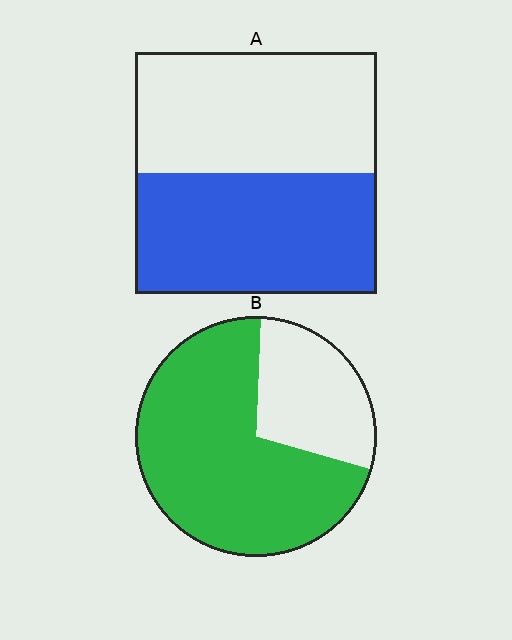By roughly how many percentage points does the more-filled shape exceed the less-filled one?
By roughly 20 percentage points (B over A).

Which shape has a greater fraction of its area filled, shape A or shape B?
Shape B.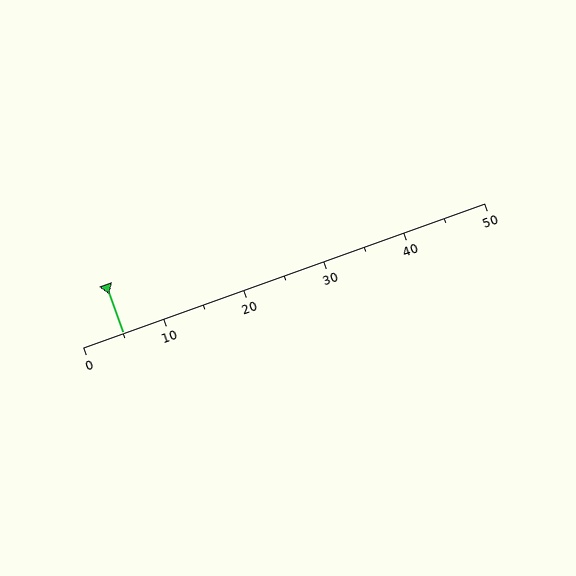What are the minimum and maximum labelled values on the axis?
The axis runs from 0 to 50.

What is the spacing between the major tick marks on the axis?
The major ticks are spaced 10 apart.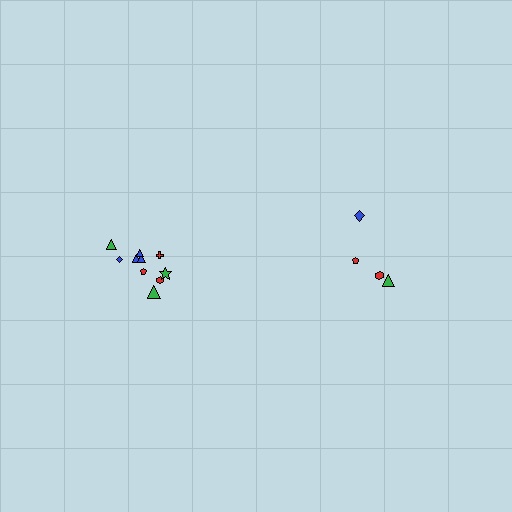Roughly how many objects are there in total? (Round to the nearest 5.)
Roughly 15 objects in total.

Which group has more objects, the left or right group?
The left group.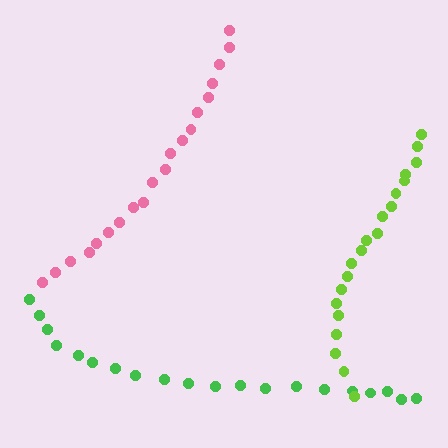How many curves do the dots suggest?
There are 3 distinct paths.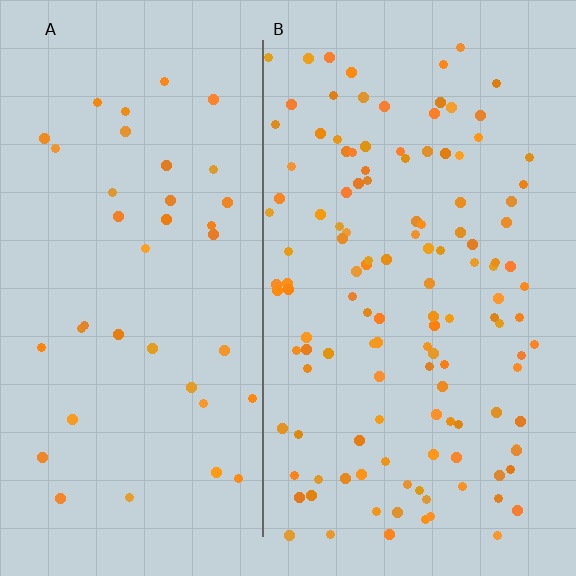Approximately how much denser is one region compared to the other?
Approximately 3.2× — region B over region A.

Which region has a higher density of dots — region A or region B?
B (the right).